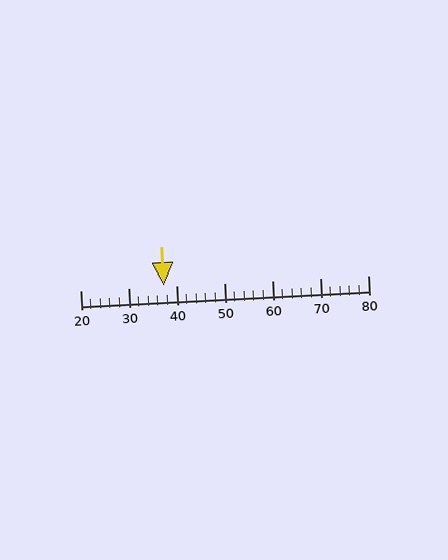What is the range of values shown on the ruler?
The ruler shows values from 20 to 80.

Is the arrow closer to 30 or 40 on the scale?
The arrow is closer to 40.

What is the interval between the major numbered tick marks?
The major tick marks are spaced 10 units apart.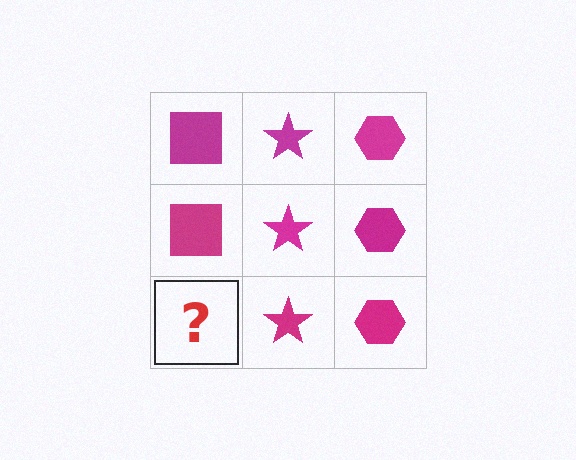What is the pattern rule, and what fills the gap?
The rule is that each column has a consistent shape. The gap should be filled with a magenta square.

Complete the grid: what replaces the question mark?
The question mark should be replaced with a magenta square.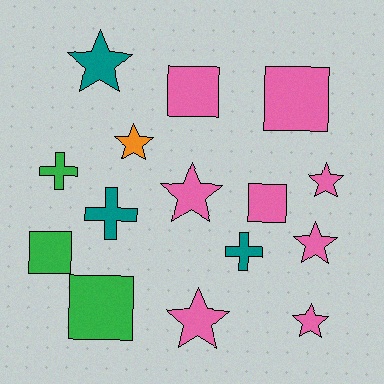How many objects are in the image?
There are 15 objects.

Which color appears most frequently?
Pink, with 8 objects.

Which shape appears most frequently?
Star, with 7 objects.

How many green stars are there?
There are no green stars.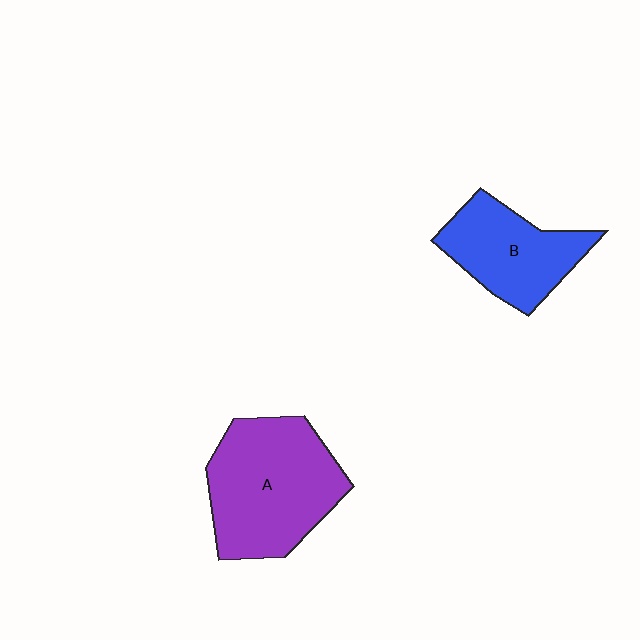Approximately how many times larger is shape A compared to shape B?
Approximately 1.5 times.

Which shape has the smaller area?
Shape B (blue).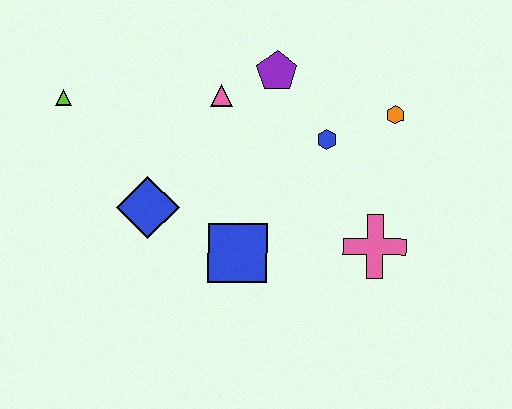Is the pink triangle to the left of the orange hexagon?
Yes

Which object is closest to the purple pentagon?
The pink triangle is closest to the purple pentagon.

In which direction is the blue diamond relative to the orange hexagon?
The blue diamond is to the left of the orange hexagon.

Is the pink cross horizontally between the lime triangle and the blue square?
No